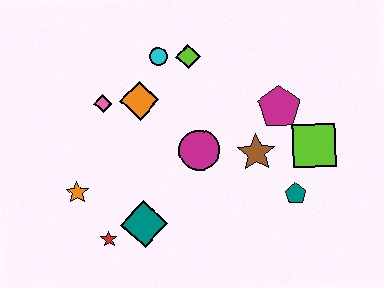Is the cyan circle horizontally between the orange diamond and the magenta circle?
Yes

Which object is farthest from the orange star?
The lime square is farthest from the orange star.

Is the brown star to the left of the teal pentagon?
Yes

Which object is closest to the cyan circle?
The lime diamond is closest to the cyan circle.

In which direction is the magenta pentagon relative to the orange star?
The magenta pentagon is to the right of the orange star.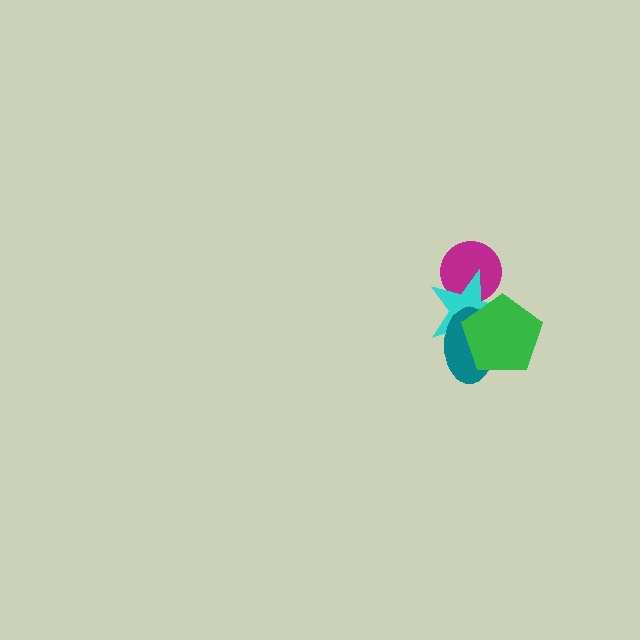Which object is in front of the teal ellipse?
The green pentagon is in front of the teal ellipse.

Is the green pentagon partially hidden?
No, no other shape covers it.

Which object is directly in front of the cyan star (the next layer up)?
The teal ellipse is directly in front of the cyan star.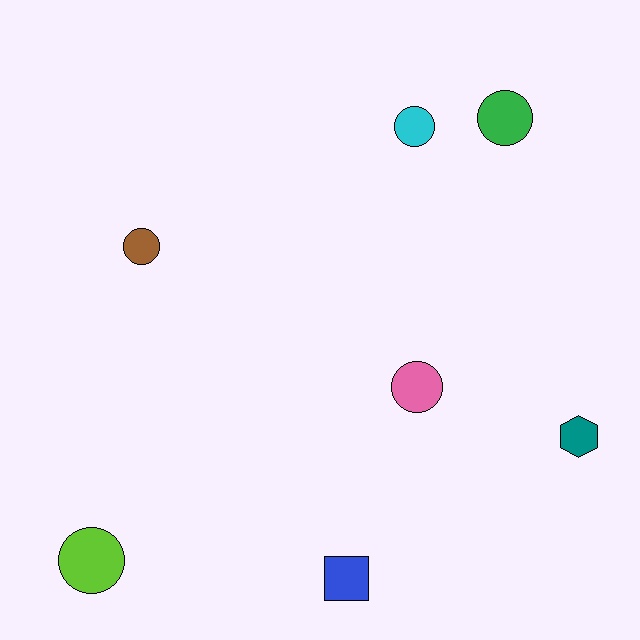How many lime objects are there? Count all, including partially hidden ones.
There is 1 lime object.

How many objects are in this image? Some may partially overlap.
There are 7 objects.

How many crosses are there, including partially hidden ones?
There are no crosses.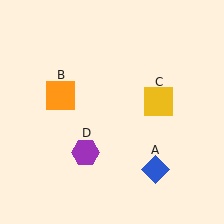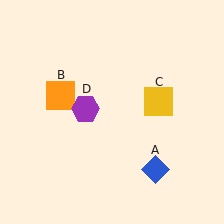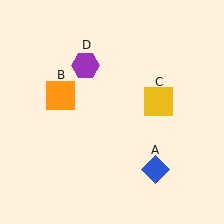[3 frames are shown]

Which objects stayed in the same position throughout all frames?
Blue diamond (object A) and orange square (object B) and yellow square (object C) remained stationary.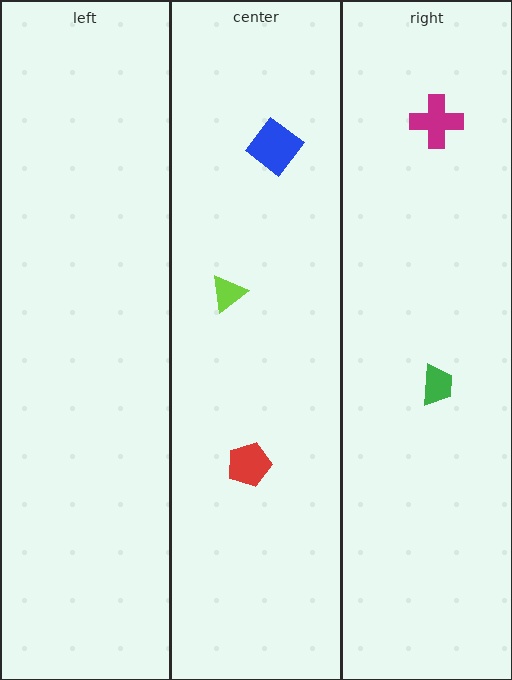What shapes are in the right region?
The magenta cross, the green trapezoid.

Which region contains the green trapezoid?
The right region.